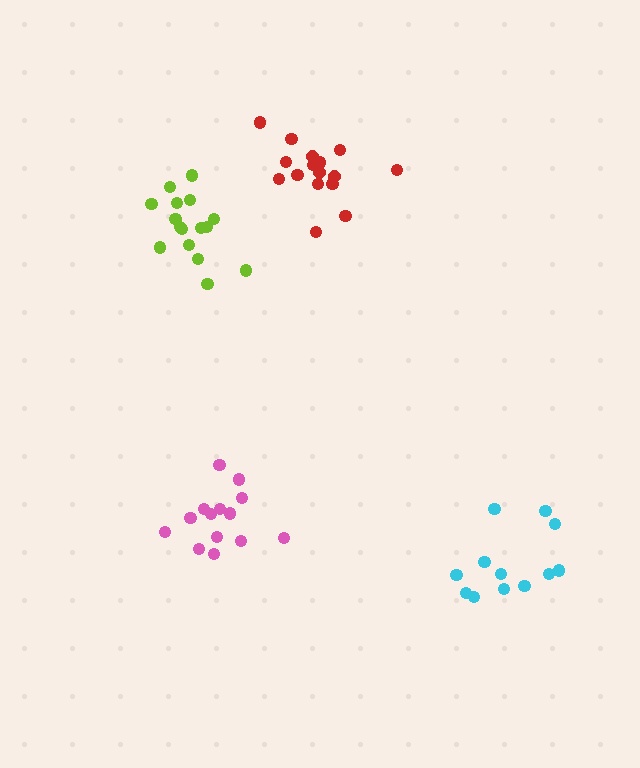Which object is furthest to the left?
The lime cluster is leftmost.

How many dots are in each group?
Group 1: 14 dots, Group 2: 16 dots, Group 3: 16 dots, Group 4: 12 dots (58 total).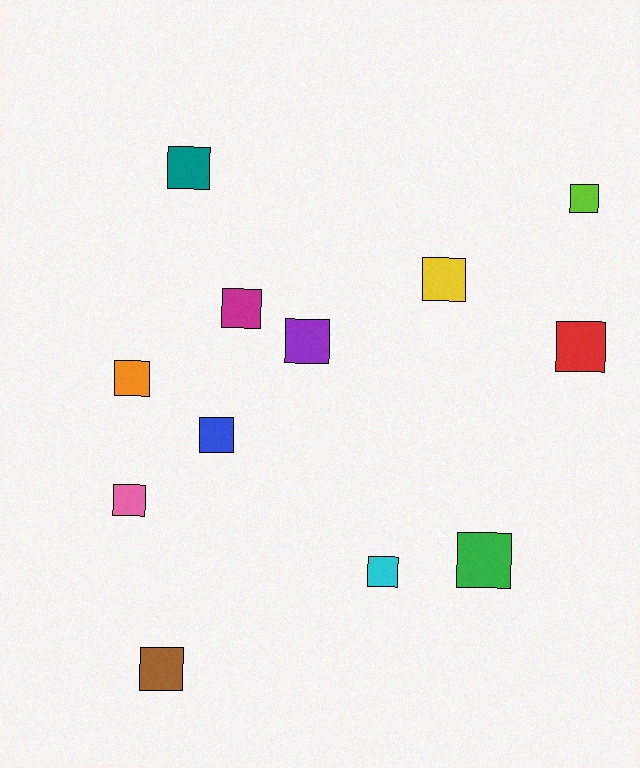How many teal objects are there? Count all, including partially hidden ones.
There is 1 teal object.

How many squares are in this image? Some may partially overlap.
There are 12 squares.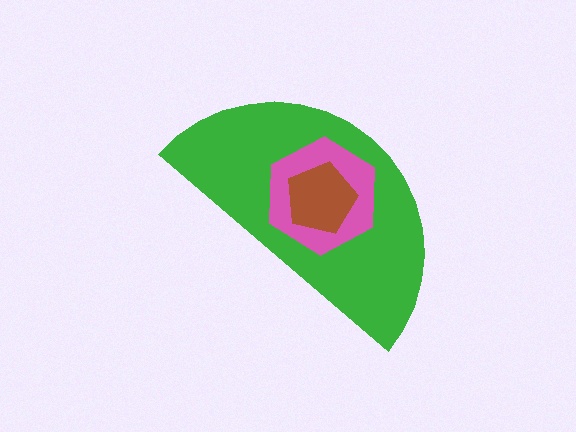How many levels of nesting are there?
3.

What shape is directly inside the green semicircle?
The pink hexagon.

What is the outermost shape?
The green semicircle.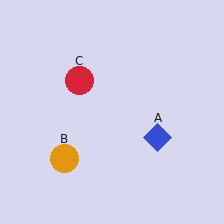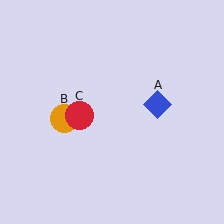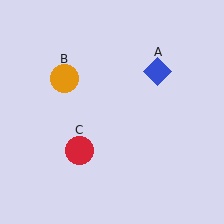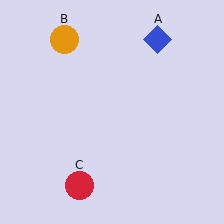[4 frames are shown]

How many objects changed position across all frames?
3 objects changed position: blue diamond (object A), orange circle (object B), red circle (object C).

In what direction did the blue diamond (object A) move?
The blue diamond (object A) moved up.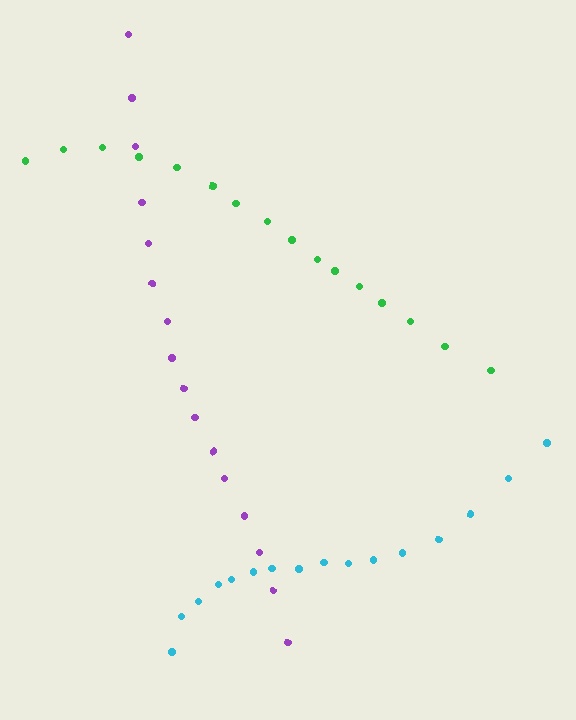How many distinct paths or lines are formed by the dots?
There are 3 distinct paths.